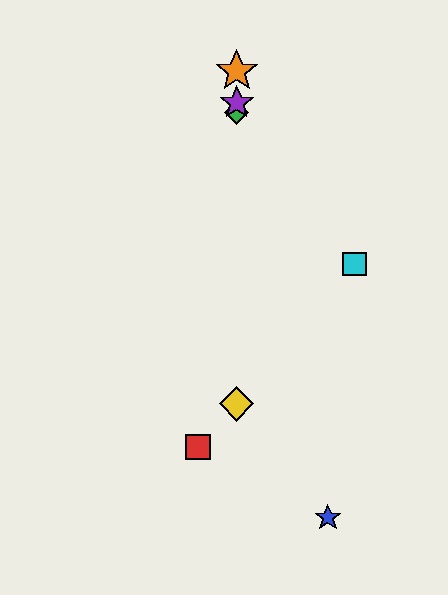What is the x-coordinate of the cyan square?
The cyan square is at x≈354.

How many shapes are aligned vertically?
4 shapes (the green diamond, the yellow diamond, the purple star, the orange star) are aligned vertically.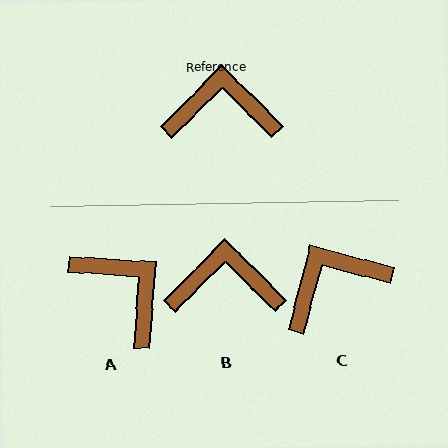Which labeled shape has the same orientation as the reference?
B.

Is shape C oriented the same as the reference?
No, it is off by about 30 degrees.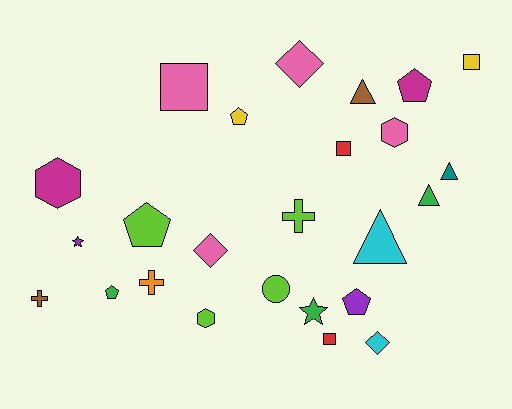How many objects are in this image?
There are 25 objects.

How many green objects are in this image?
There are 3 green objects.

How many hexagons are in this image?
There are 3 hexagons.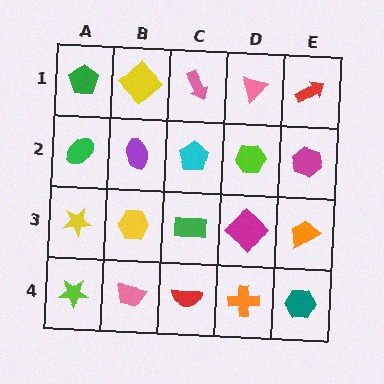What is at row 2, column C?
A cyan pentagon.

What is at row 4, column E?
A teal hexagon.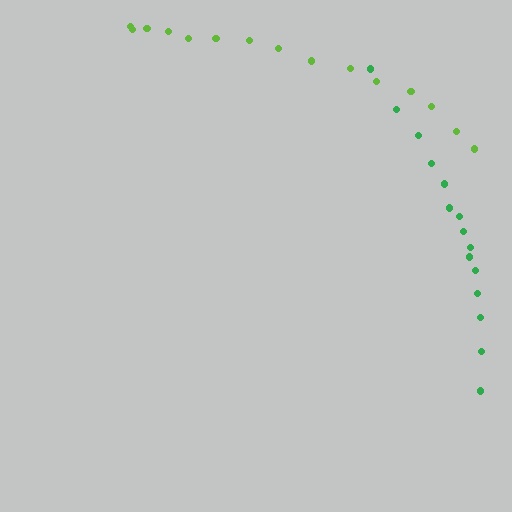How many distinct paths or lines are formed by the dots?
There are 2 distinct paths.